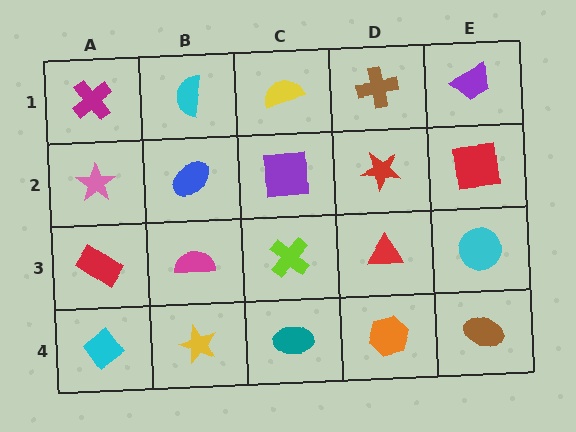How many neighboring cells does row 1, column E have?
2.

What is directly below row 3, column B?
A yellow star.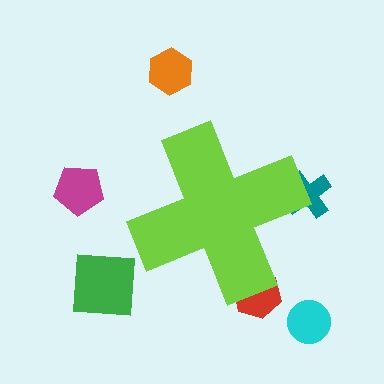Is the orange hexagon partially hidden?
No, the orange hexagon is fully visible.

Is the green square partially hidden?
No, the green square is fully visible.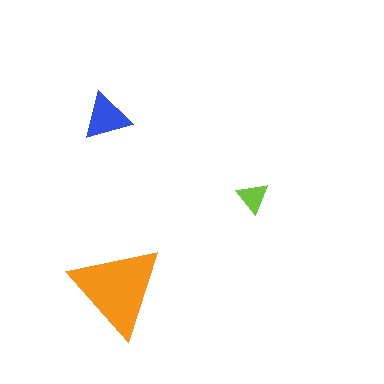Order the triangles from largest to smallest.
the orange one, the blue one, the lime one.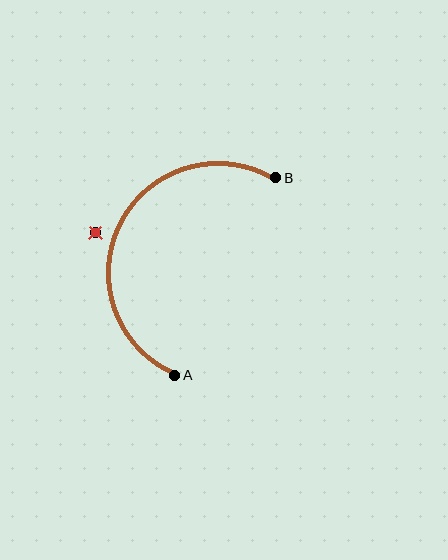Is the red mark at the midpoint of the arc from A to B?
No — the red mark does not lie on the arc at all. It sits slightly outside the curve.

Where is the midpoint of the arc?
The arc midpoint is the point on the curve farthest from the straight line joining A and B. It sits to the left of that line.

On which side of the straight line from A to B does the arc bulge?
The arc bulges to the left of the straight line connecting A and B.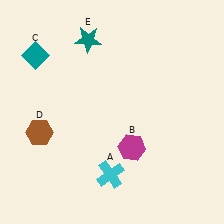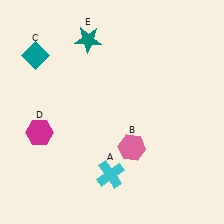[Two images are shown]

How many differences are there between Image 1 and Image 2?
There are 2 differences between the two images.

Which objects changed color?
B changed from magenta to pink. D changed from brown to magenta.